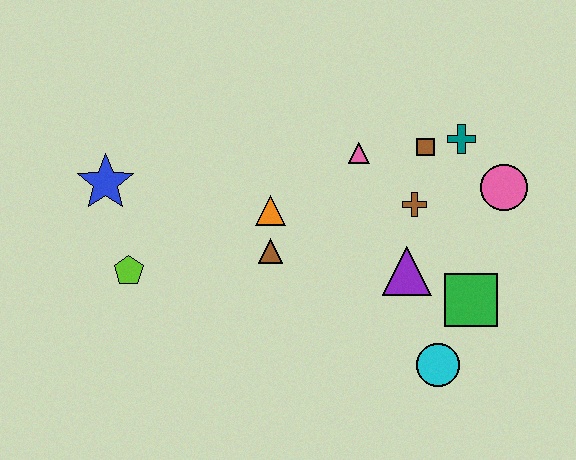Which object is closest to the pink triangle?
The brown square is closest to the pink triangle.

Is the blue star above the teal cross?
No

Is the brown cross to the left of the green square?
Yes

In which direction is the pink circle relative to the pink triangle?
The pink circle is to the right of the pink triangle.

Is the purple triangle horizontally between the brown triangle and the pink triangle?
No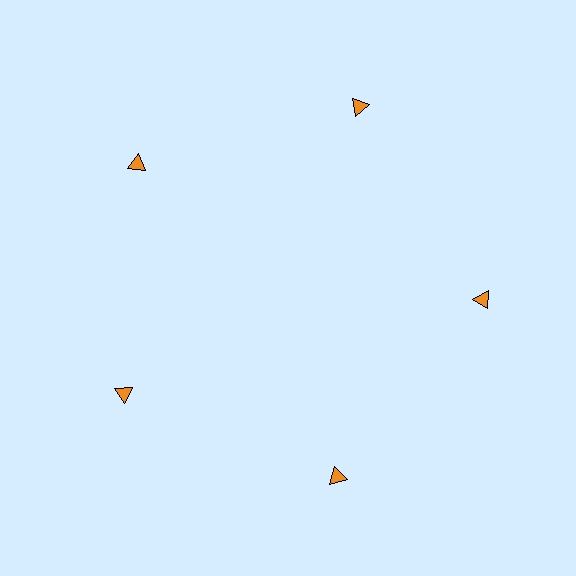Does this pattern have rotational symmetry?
Yes, this pattern has 5-fold rotational symmetry. It looks the same after rotating 72 degrees around the center.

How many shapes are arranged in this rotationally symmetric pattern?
There are 5 shapes, arranged in 5 groups of 1.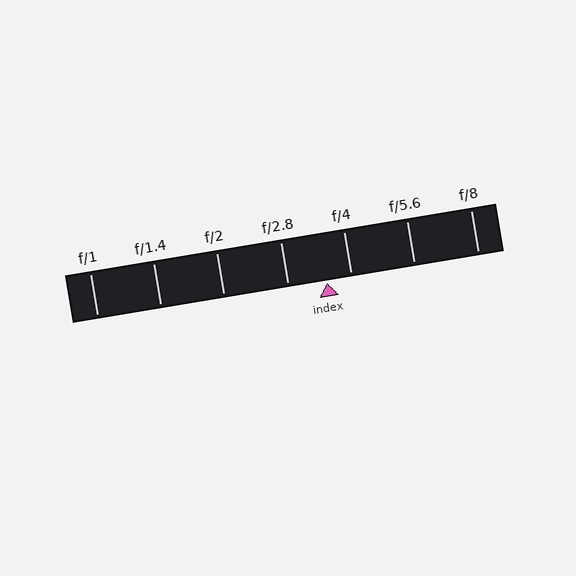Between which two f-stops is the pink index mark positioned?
The index mark is between f/2.8 and f/4.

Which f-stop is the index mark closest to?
The index mark is closest to f/4.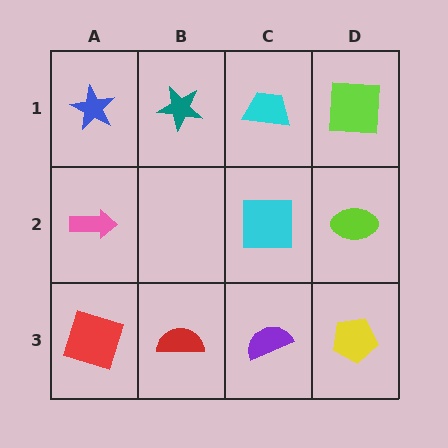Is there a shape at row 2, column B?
No, that cell is empty.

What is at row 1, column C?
A cyan trapezoid.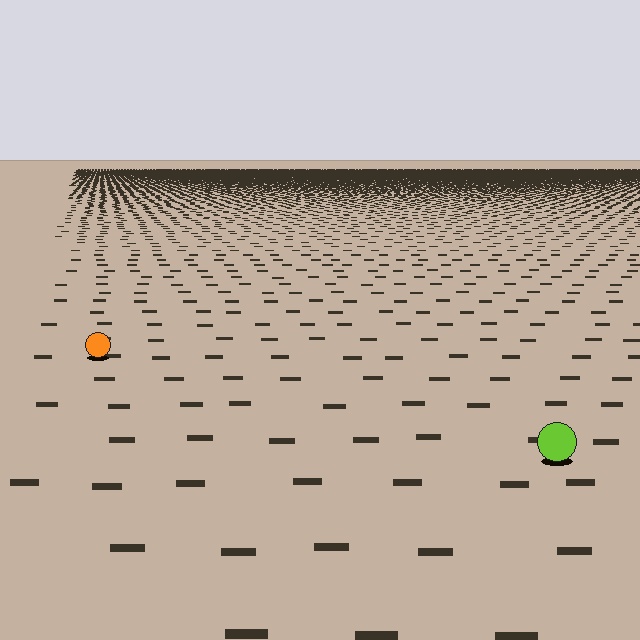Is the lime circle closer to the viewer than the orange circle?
Yes. The lime circle is closer — you can tell from the texture gradient: the ground texture is coarser near it.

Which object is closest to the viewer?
The lime circle is closest. The texture marks near it are larger and more spread out.